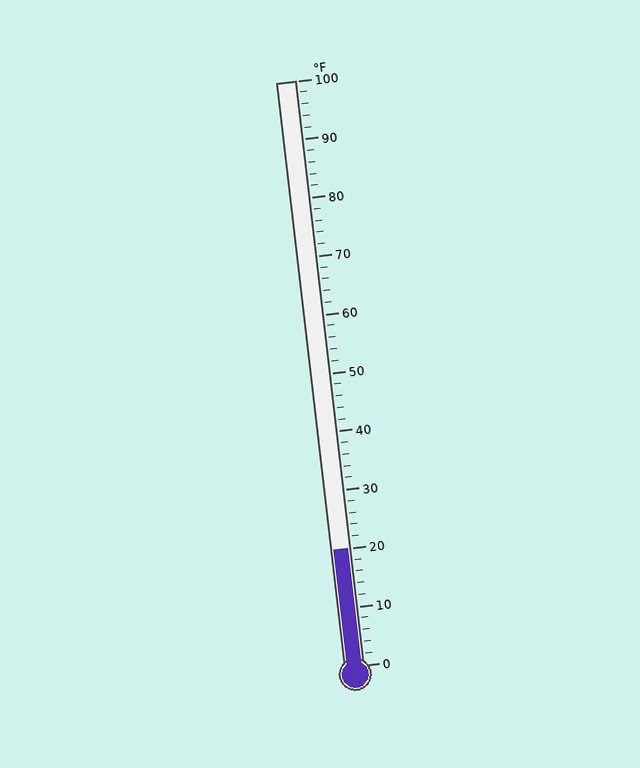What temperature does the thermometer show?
The thermometer shows approximately 20°F.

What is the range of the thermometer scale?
The thermometer scale ranges from 0°F to 100°F.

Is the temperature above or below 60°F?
The temperature is below 60°F.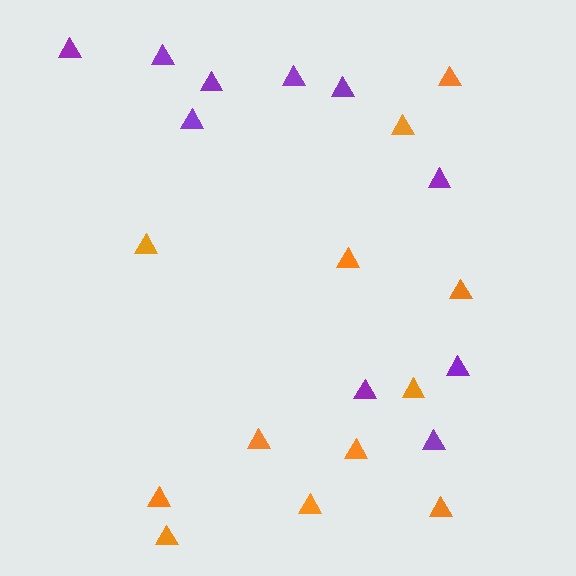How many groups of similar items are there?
There are 2 groups: one group of purple triangles (10) and one group of orange triangles (12).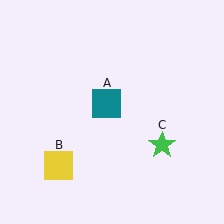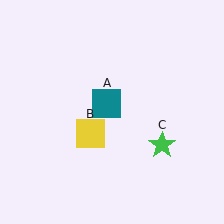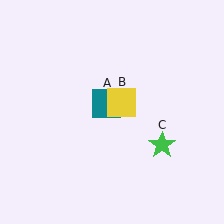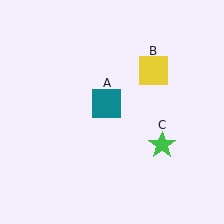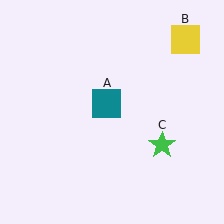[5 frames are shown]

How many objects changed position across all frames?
1 object changed position: yellow square (object B).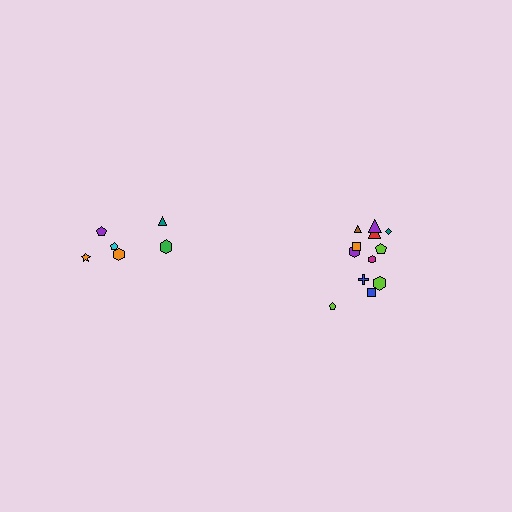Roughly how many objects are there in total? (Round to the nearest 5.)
Roughly 20 objects in total.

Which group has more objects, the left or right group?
The right group.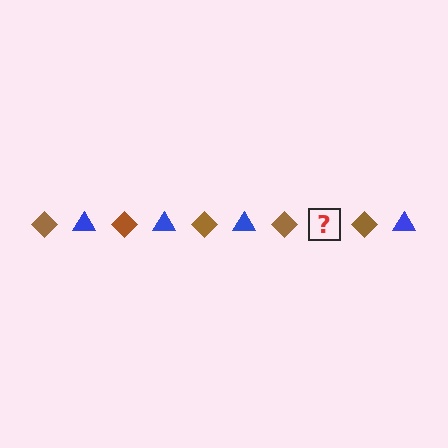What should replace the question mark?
The question mark should be replaced with a blue triangle.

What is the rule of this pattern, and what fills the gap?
The rule is that the pattern alternates between brown diamond and blue triangle. The gap should be filled with a blue triangle.